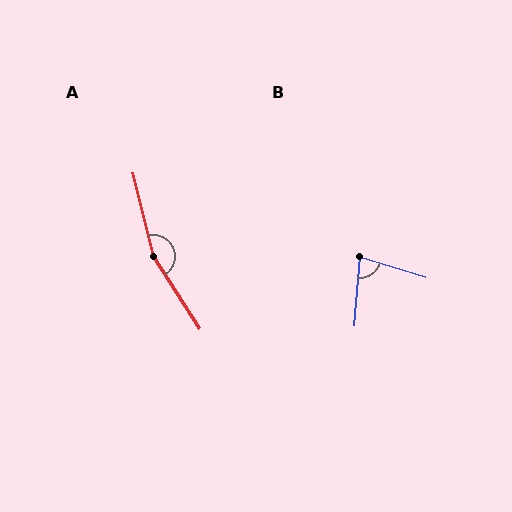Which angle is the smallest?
B, at approximately 77 degrees.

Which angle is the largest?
A, at approximately 161 degrees.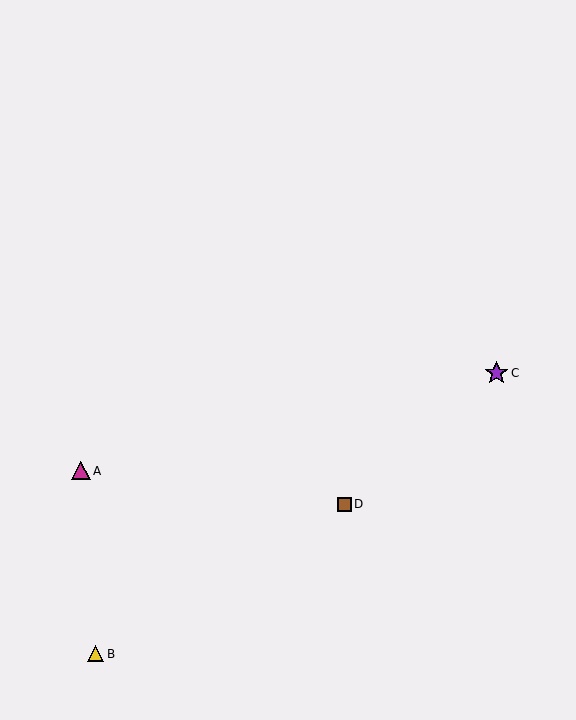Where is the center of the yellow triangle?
The center of the yellow triangle is at (95, 654).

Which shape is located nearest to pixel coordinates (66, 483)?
The magenta triangle (labeled A) at (81, 471) is nearest to that location.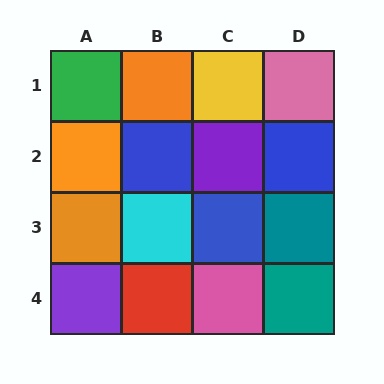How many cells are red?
1 cell is red.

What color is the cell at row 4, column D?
Teal.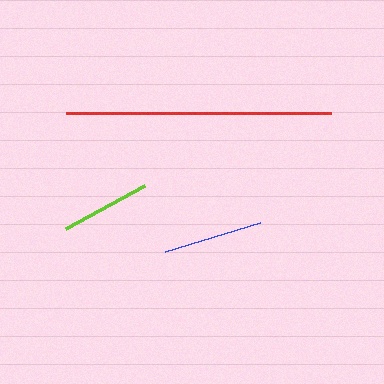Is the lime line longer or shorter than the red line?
The red line is longer than the lime line.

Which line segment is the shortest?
The lime line is the shortest at approximately 90 pixels.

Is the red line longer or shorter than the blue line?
The red line is longer than the blue line.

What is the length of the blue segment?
The blue segment is approximately 99 pixels long.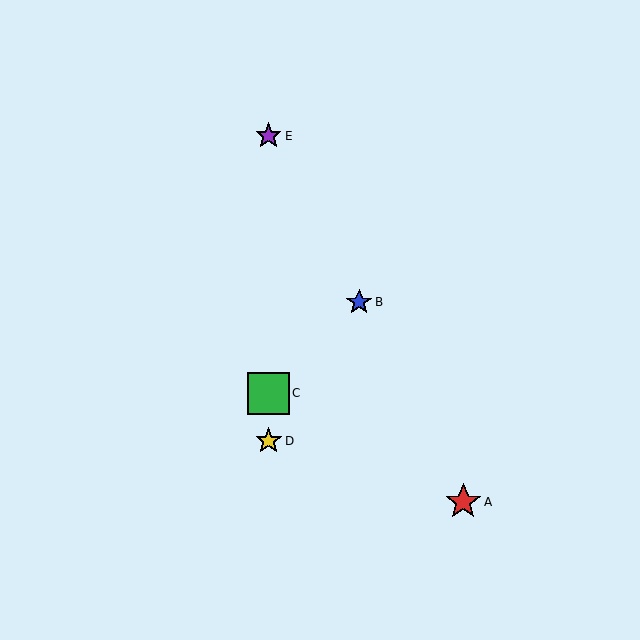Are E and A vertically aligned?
No, E is at x≈269 and A is at x≈463.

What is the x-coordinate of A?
Object A is at x≈463.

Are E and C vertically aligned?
Yes, both are at x≈269.